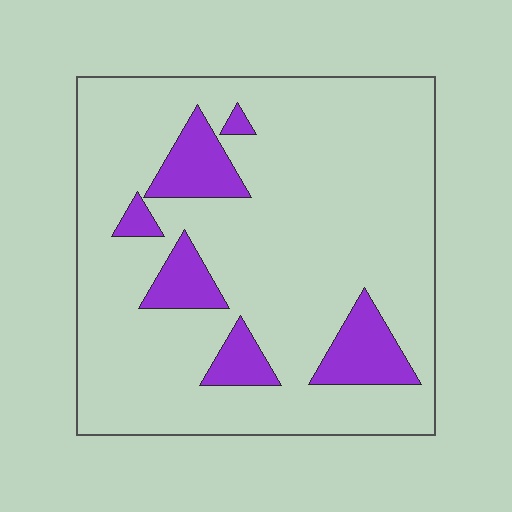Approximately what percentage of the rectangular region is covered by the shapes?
Approximately 15%.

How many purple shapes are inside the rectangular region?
6.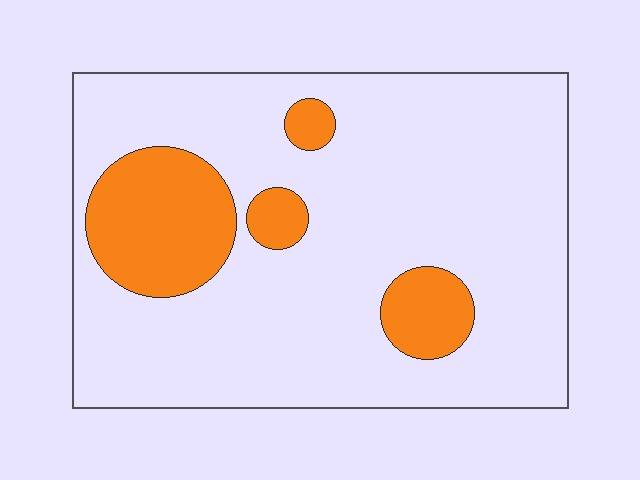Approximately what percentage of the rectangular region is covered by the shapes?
Approximately 20%.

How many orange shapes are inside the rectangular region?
4.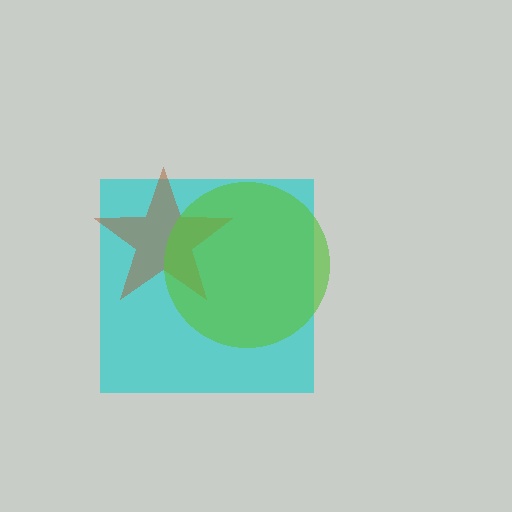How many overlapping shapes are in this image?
There are 3 overlapping shapes in the image.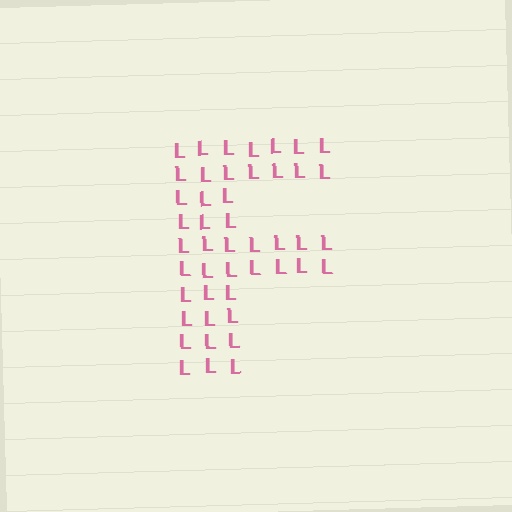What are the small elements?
The small elements are letter L's.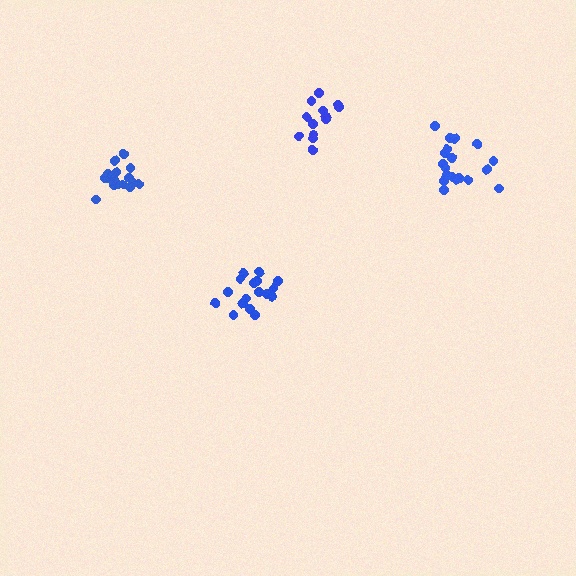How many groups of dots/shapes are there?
There are 4 groups.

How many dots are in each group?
Group 1: 14 dots, Group 2: 19 dots, Group 3: 19 dots, Group 4: 17 dots (69 total).